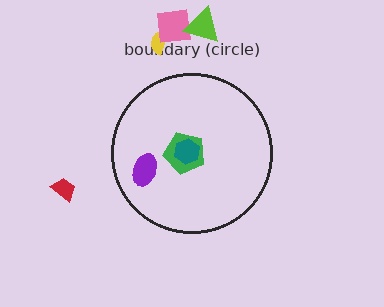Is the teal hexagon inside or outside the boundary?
Inside.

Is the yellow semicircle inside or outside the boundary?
Outside.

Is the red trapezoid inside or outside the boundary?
Outside.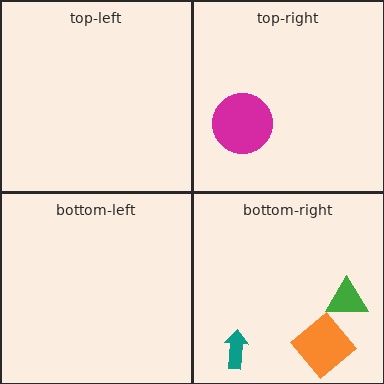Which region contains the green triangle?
The bottom-right region.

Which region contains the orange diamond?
The bottom-right region.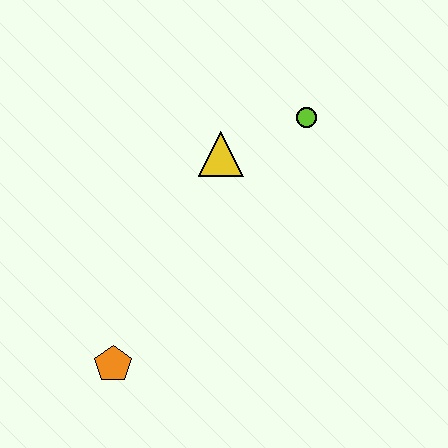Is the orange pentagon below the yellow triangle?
Yes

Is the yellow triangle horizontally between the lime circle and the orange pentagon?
Yes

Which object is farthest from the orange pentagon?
The lime circle is farthest from the orange pentagon.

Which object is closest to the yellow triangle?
The lime circle is closest to the yellow triangle.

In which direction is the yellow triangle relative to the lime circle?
The yellow triangle is to the left of the lime circle.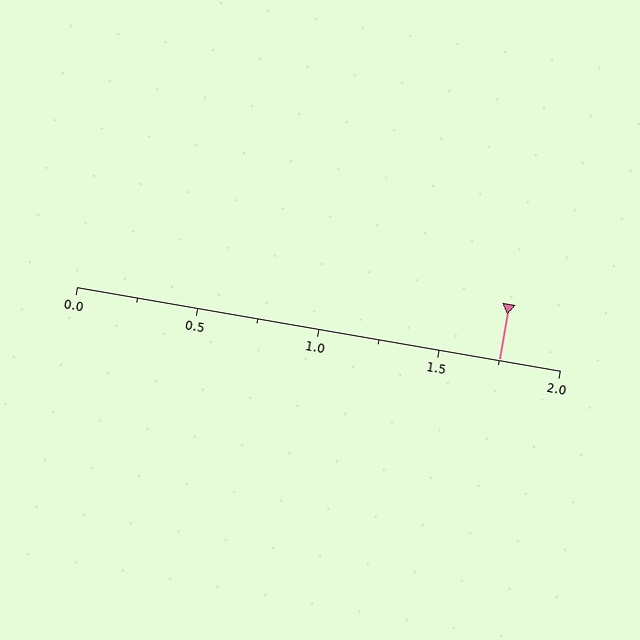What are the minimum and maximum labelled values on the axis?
The axis runs from 0.0 to 2.0.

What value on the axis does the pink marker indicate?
The marker indicates approximately 1.75.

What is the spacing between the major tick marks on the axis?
The major ticks are spaced 0.5 apart.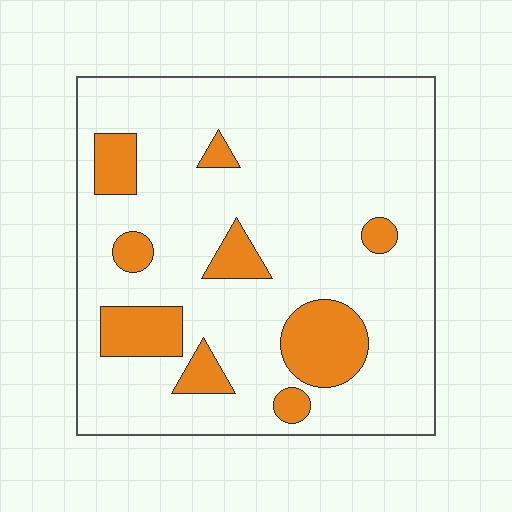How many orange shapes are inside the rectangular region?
9.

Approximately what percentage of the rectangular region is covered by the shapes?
Approximately 15%.